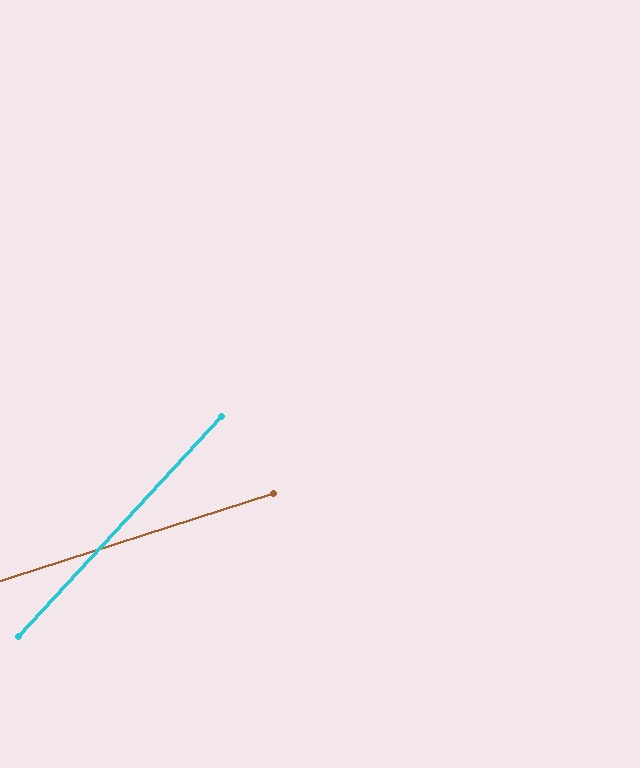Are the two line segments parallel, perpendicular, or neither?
Neither parallel nor perpendicular — they differ by about 29°.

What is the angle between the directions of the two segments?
Approximately 29 degrees.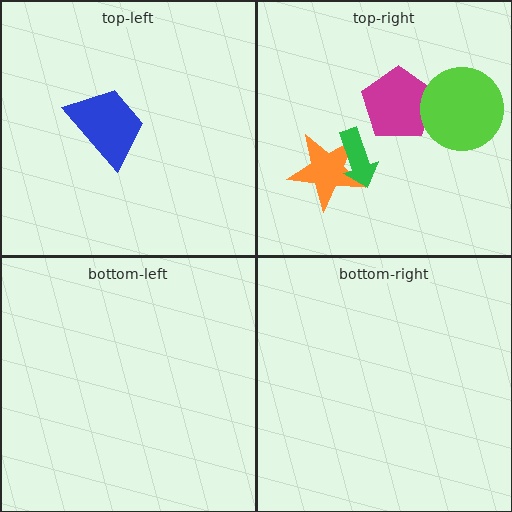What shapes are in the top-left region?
The blue trapezoid.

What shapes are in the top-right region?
The magenta pentagon, the lime circle, the orange star, the green arrow.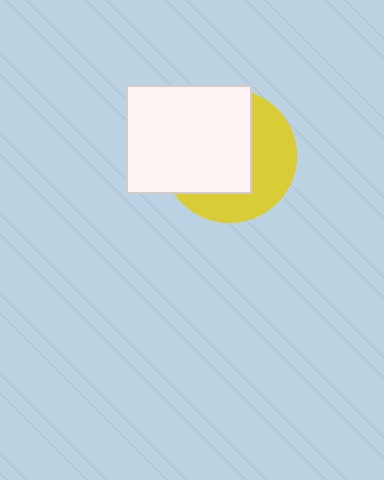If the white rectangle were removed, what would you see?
You would see the complete yellow circle.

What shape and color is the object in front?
The object in front is a white rectangle.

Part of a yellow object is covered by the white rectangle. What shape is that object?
It is a circle.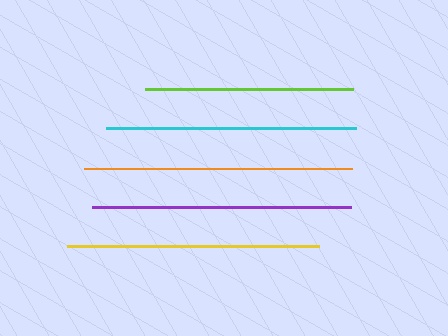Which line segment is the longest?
The orange line is the longest at approximately 268 pixels.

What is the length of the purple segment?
The purple segment is approximately 259 pixels long.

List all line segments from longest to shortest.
From longest to shortest: orange, purple, yellow, cyan, lime.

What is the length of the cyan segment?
The cyan segment is approximately 250 pixels long.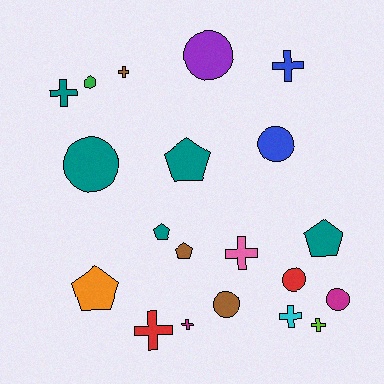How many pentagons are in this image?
There are 5 pentagons.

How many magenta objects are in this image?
There are 2 magenta objects.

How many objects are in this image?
There are 20 objects.